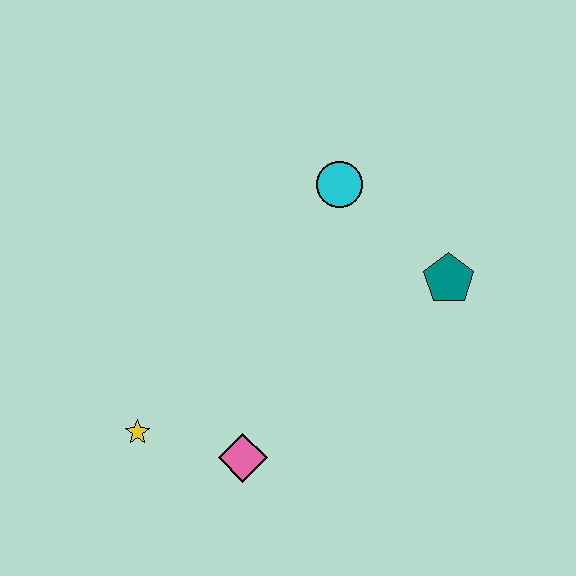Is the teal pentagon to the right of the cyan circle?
Yes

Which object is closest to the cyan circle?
The teal pentagon is closest to the cyan circle.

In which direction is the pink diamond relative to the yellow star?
The pink diamond is to the right of the yellow star.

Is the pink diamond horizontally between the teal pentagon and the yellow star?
Yes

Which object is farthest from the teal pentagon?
The yellow star is farthest from the teal pentagon.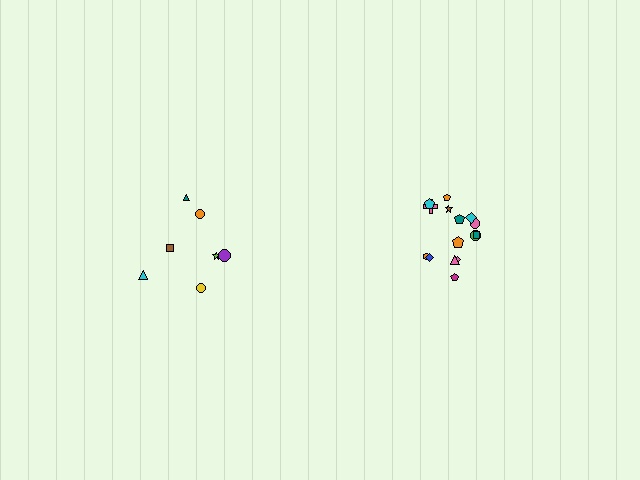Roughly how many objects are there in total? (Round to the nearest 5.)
Roughly 20 objects in total.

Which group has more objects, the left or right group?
The right group.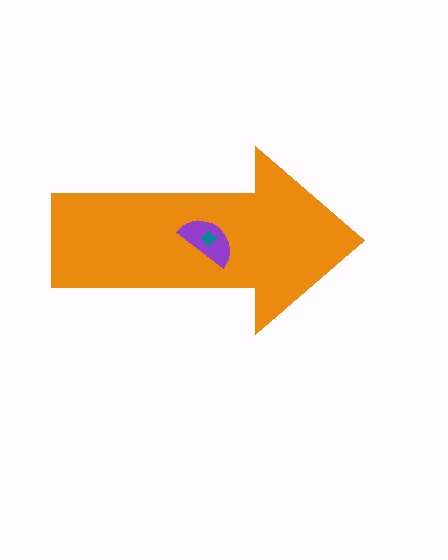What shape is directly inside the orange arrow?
The purple semicircle.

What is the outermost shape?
The orange arrow.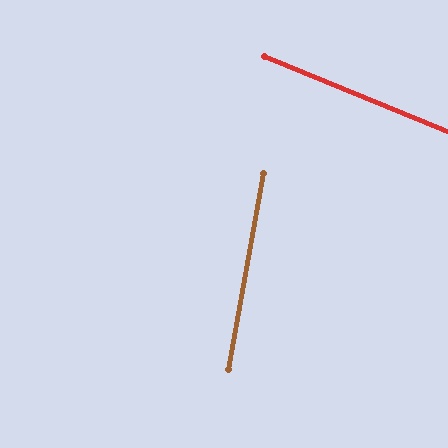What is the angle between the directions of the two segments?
Approximately 78 degrees.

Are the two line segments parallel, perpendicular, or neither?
Neither parallel nor perpendicular — they differ by about 78°.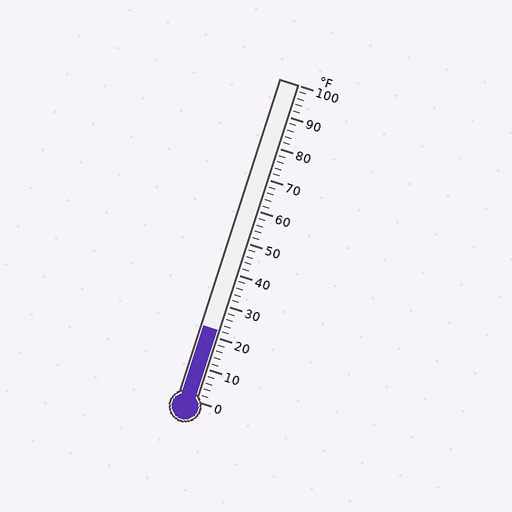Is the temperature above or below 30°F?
The temperature is below 30°F.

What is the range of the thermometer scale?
The thermometer scale ranges from 0°F to 100°F.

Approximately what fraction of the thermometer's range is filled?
The thermometer is filled to approximately 20% of its range.